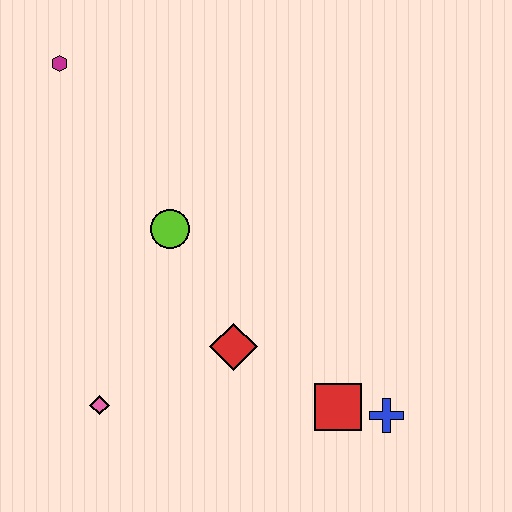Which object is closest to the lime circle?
The red diamond is closest to the lime circle.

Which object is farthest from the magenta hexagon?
The blue cross is farthest from the magenta hexagon.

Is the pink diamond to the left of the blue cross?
Yes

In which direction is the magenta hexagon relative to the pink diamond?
The magenta hexagon is above the pink diamond.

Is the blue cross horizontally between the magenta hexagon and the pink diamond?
No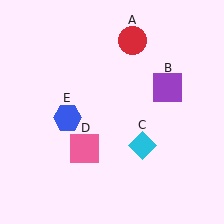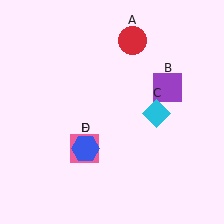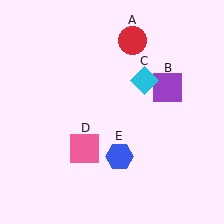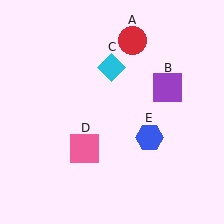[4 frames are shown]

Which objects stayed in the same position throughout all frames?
Red circle (object A) and purple square (object B) and pink square (object D) remained stationary.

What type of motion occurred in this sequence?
The cyan diamond (object C), blue hexagon (object E) rotated counterclockwise around the center of the scene.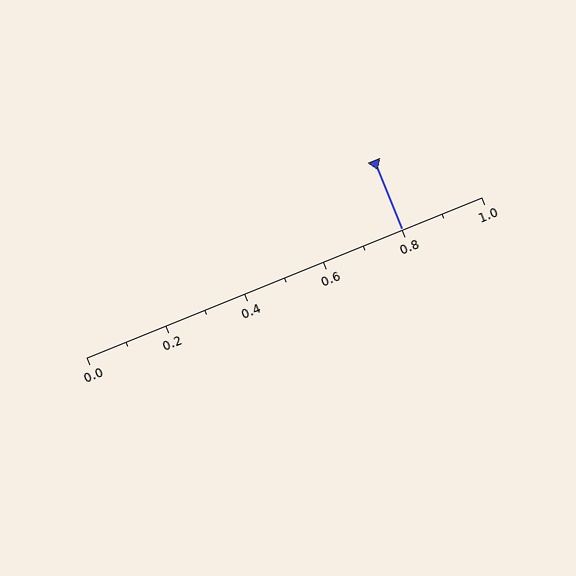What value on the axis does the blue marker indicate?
The marker indicates approximately 0.8.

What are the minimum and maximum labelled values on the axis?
The axis runs from 0.0 to 1.0.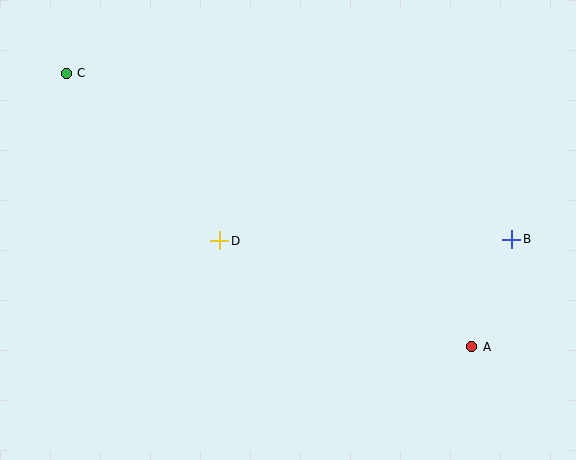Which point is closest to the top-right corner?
Point B is closest to the top-right corner.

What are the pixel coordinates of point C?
Point C is at (66, 73).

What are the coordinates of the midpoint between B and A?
The midpoint between B and A is at (492, 293).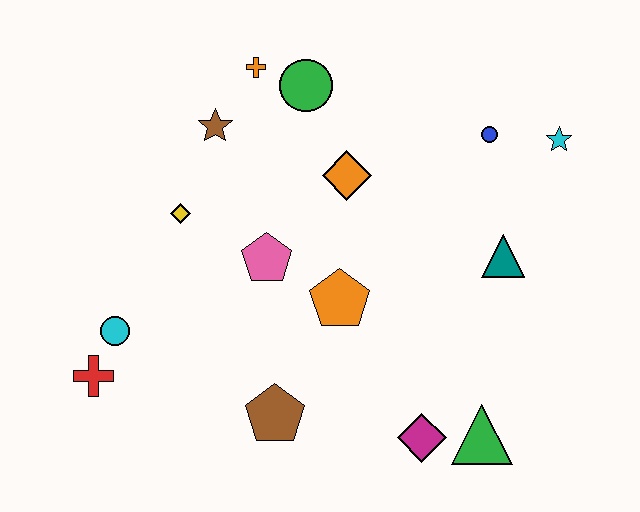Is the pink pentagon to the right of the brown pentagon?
No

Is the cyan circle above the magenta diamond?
Yes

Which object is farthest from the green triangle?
The orange cross is farthest from the green triangle.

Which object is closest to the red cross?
The cyan circle is closest to the red cross.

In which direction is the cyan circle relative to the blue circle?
The cyan circle is to the left of the blue circle.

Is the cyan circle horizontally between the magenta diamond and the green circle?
No